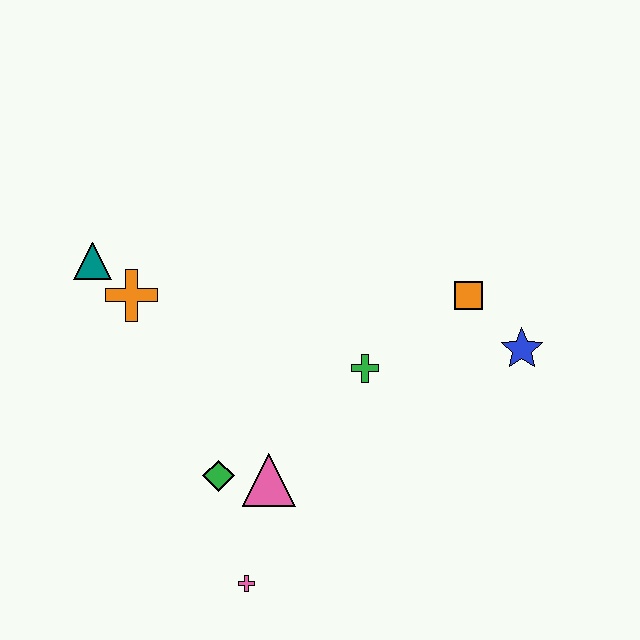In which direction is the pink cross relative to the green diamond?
The pink cross is below the green diamond.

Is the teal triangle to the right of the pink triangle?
No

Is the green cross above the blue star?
No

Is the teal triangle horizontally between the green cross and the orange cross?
No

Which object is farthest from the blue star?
The teal triangle is farthest from the blue star.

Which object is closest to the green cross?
The orange square is closest to the green cross.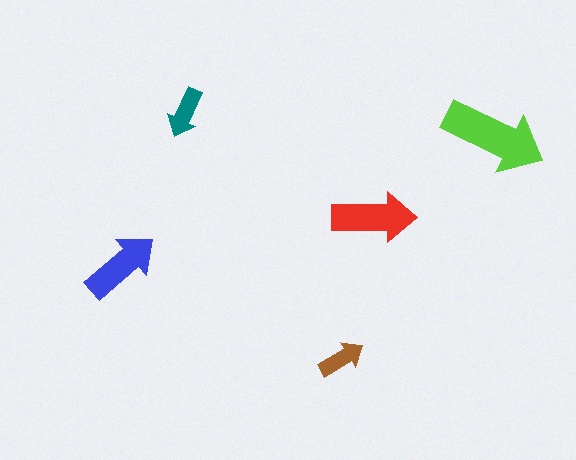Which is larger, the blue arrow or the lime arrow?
The lime one.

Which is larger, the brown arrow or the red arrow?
The red one.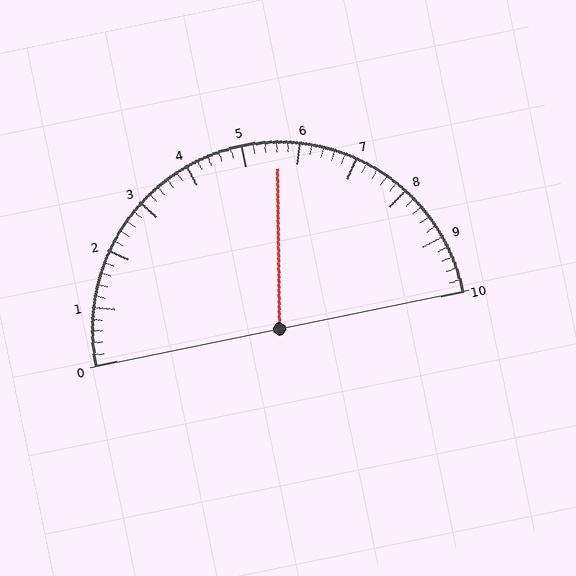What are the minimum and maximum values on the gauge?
The gauge ranges from 0 to 10.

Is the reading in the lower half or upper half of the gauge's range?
The reading is in the upper half of the range (0 to 10).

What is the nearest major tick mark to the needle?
The nearest major tick mark is 6.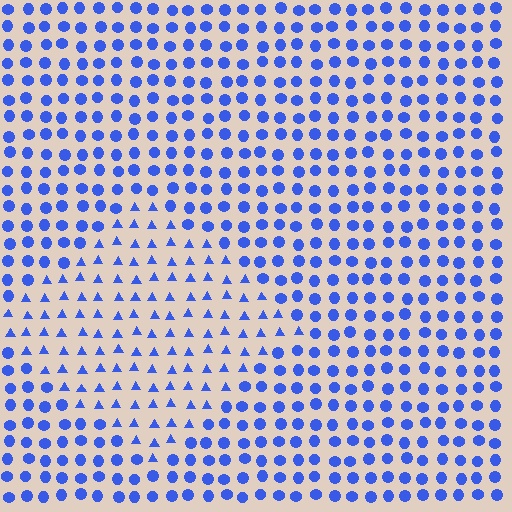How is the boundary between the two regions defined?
The boundary is defined by a change in element shape: triangles inside vs. circles outside. All elements share the same color and spacing.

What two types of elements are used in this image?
The image uses triangles inside the diamond region and circles outside it.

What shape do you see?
I see a diamond.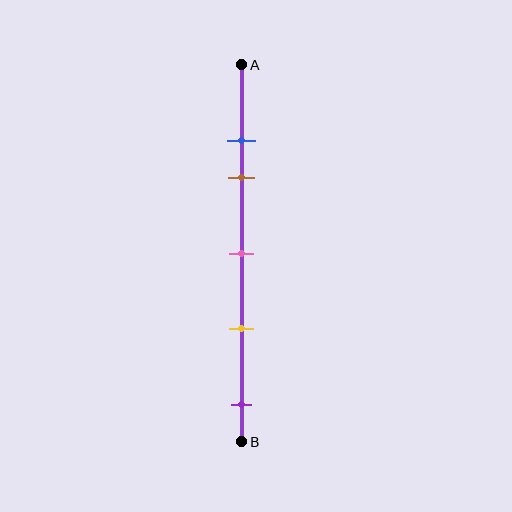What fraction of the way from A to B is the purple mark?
The purple mark is approximately 90% (0.9) of the way from A to B.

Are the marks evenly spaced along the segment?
No, the marks are not evenly spaced.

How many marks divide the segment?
There are 5 marks dividing the segment.